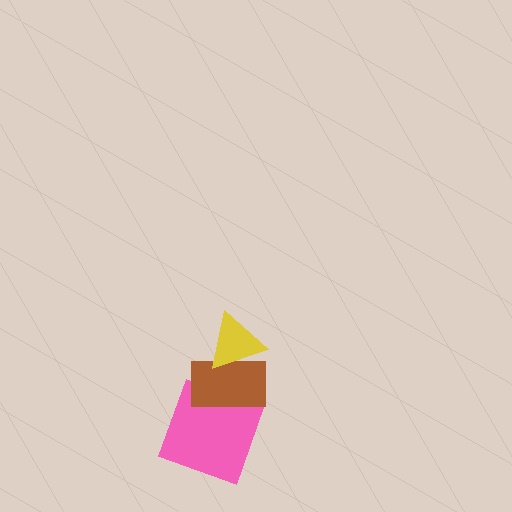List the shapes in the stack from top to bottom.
From top to bottom: the yellow triangle, the brown rectangle, the pink square.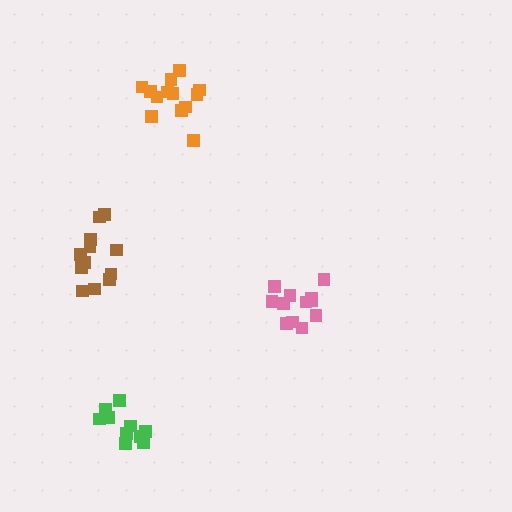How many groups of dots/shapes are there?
There are 4 groups.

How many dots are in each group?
Group 1: 12 dots, Group 2: 13 dots, Group 3: 10 dots, Group 4: 12 dots (47 total).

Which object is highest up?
The orange cluster is topmost.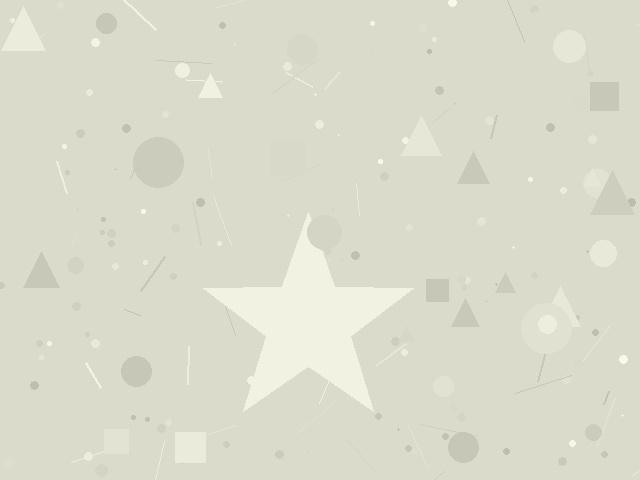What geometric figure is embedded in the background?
A star is embedded in the background.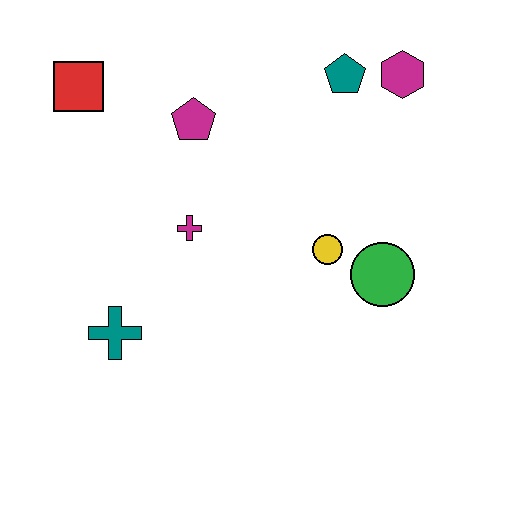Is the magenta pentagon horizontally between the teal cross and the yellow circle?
Yes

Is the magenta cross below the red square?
Yes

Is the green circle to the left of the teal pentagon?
No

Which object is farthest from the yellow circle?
The red square is farthest from the yellow circle.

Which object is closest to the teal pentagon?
The magenta hexagon is closest to the teal pentagon.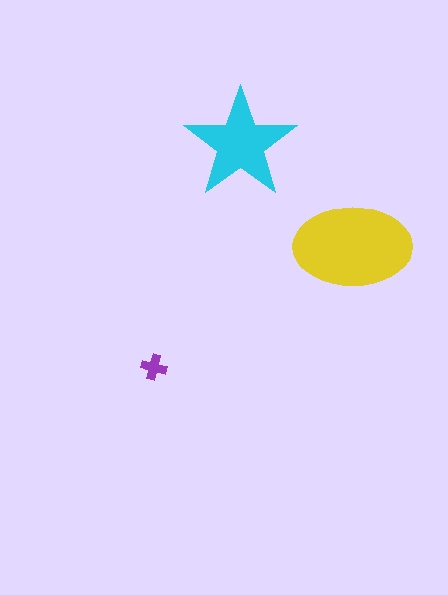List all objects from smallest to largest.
The purple cross, the cyan star, the yellow ellipse.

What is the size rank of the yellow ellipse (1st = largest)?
1st.